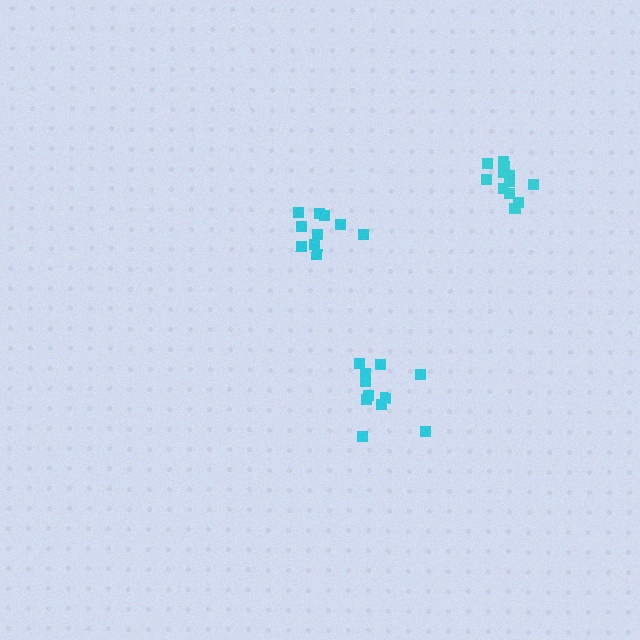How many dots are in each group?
Group 1: 11 dots, Group 2: 11 dots, Group 3: 12 dots (34 total).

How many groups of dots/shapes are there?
There are 3 groups.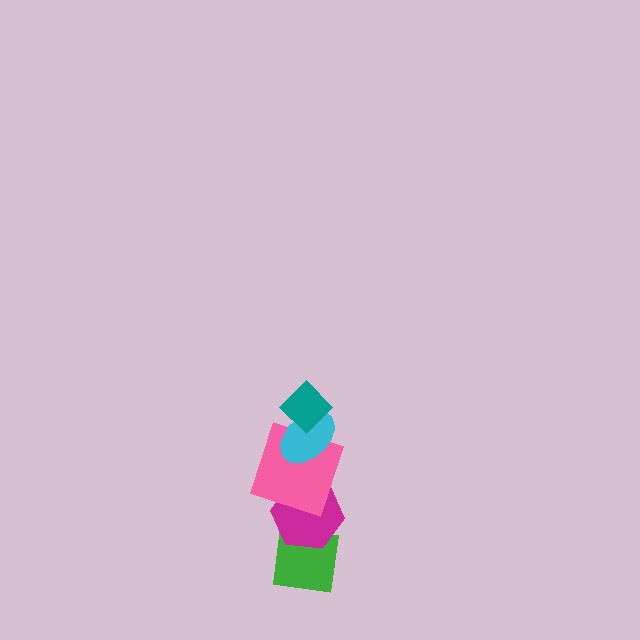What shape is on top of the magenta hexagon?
The pink square is on top of the magenta hexagon.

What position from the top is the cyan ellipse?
The cyan ellipse is 2nd from the top.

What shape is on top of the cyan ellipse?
The teal diamond is on top of the cyan ellipse.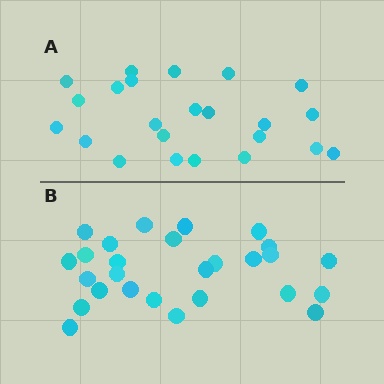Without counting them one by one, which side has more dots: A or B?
Region B (the bottom region) has more dots.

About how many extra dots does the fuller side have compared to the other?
Region B has about 4 more dots than region A.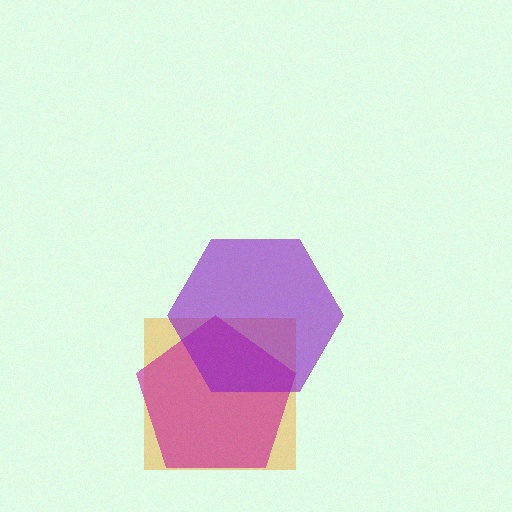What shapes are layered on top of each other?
The layered shapes are: an orange square, a magenta pentagon, a purple hexagon.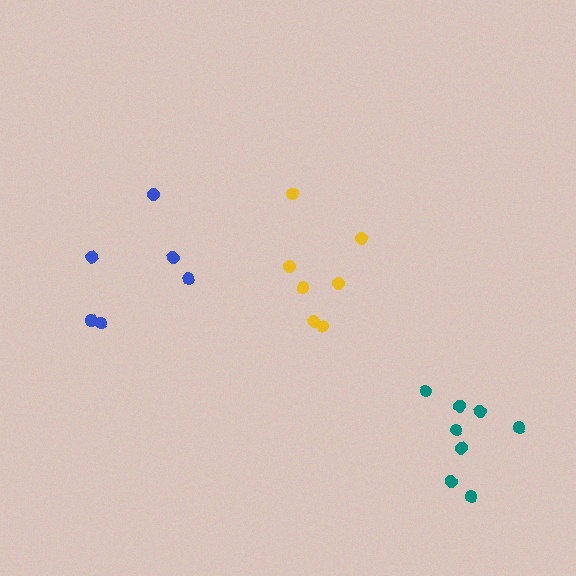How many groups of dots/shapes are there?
There are 3 groups.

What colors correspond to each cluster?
The clusters are colored: yellow, blue, teal.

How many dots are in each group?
Group 1: 7 dots, Group 2: 6 dots, Group 3: 8 dots (21 total).